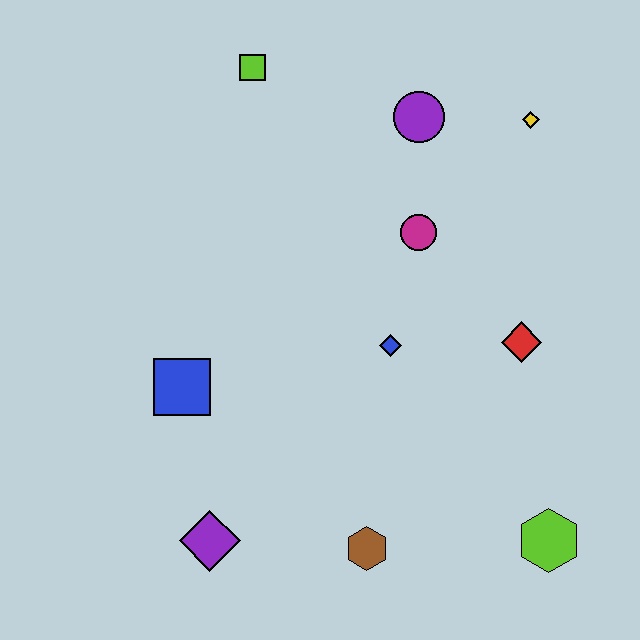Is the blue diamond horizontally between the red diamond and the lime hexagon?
No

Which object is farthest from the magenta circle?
The purple diamond is farthest from the magenta circle.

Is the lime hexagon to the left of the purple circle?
No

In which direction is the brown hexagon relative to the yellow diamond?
The brown hexagon is below the yellow diamond.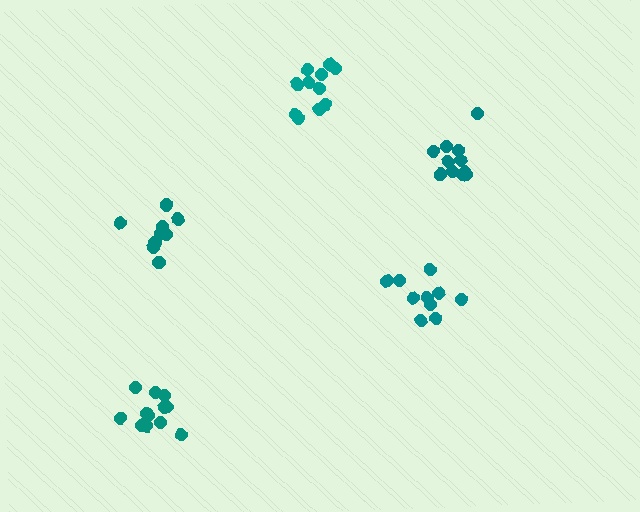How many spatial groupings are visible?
There are 5 spatial groupings.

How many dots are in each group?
Group 1: 10 dots, Group 2: 11 dots, Group 3: 9 dots, Group 4: 12 dots, Group 5: 13 dots (55 total).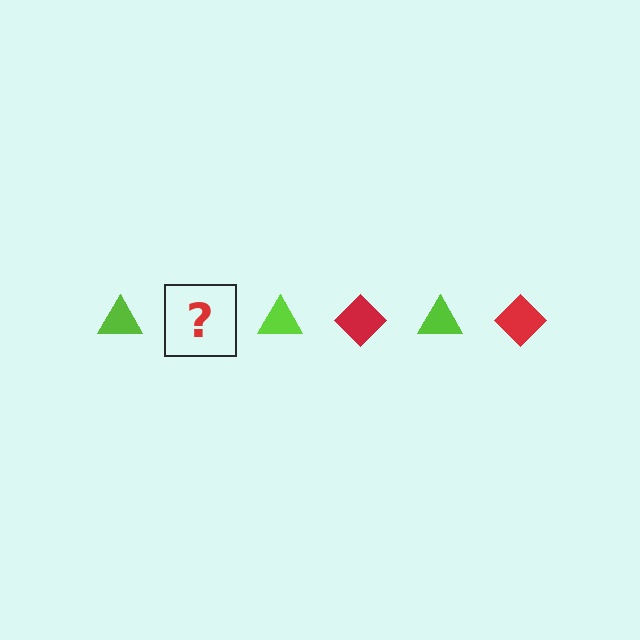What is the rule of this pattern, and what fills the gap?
The rule is that the pattern alternates between lime triangle and red diamond. The gap should be filled with a red diamond.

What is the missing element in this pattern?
The missing element is a red diamond.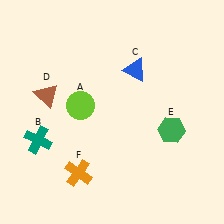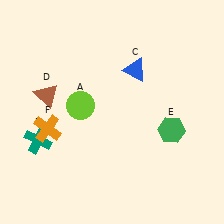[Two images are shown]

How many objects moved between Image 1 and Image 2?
1 object moved between the two images.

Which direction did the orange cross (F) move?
The orange cross (F) moved up.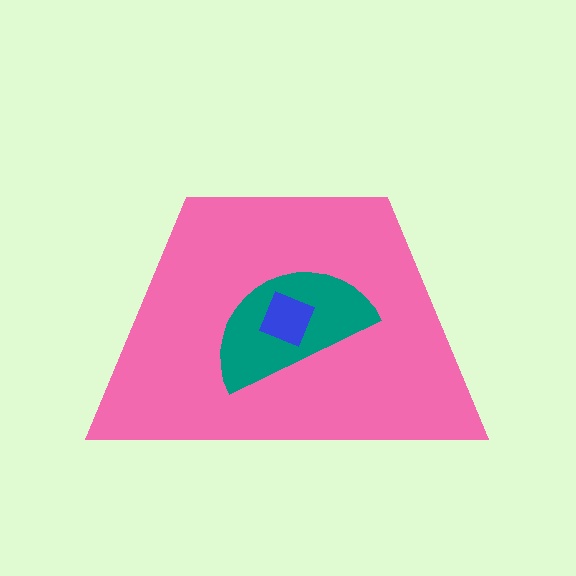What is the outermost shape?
The pink trapezoid.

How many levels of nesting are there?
3.